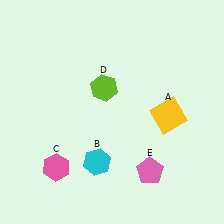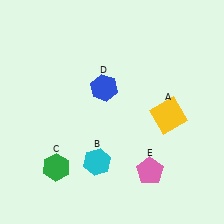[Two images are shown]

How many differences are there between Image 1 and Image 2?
There are 2 differences between the two images.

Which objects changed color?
C changed from pink to green. D changed from lime to blue.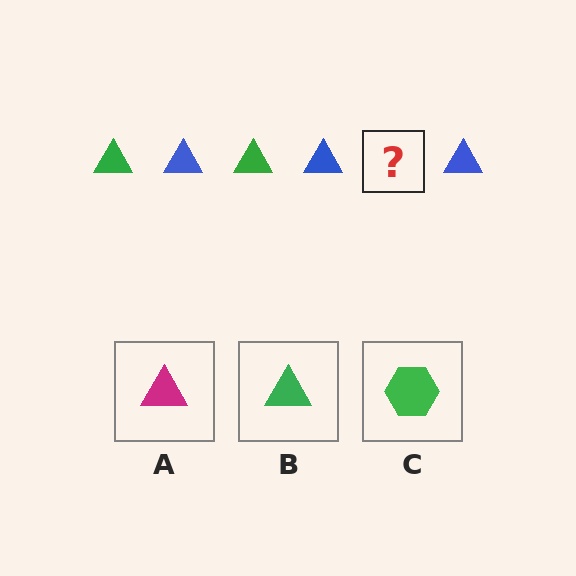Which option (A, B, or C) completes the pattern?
B.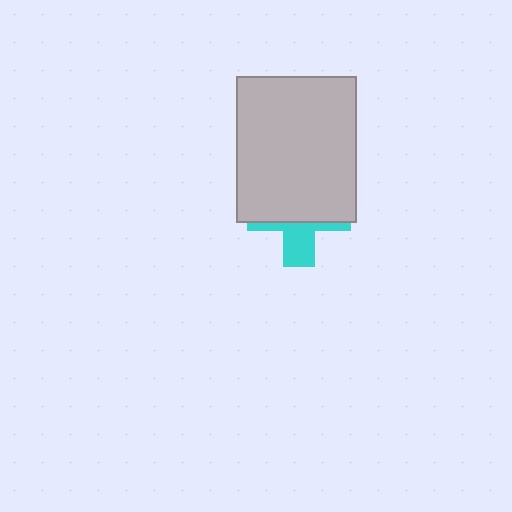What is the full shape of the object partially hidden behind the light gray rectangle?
The partially hidden object is a cyan cross.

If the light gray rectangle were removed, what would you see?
You would see the complete cyan cross.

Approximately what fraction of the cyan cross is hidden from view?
Roughly 65% of the cyan cross is hidden behind the light gray rectangle.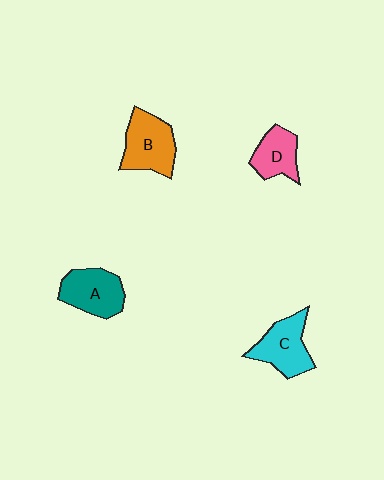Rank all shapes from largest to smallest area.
From largest to smallest: B (orange), C (cyan), A (teal), D (pink).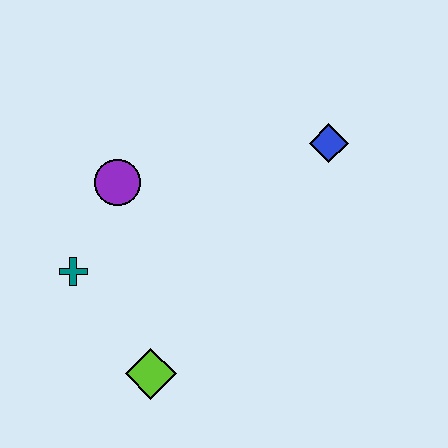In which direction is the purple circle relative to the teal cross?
The purple circle is above the teal cross.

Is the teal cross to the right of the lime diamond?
No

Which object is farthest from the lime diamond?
The blue diamond is farthest from the lime diamond.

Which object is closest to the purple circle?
The teal cross is closest to the purple circle.